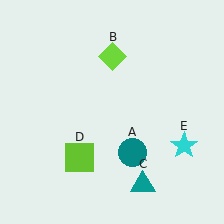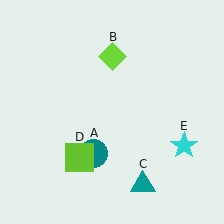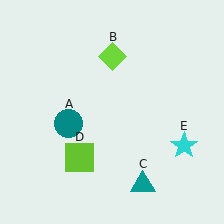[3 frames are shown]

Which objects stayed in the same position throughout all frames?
Lime diamond (object B) and teal triangle (object C) and lime square (object D) and cyan star (object E) remained stationary.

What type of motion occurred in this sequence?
The teal circle (object A) rotated clockwise around the center of the scene.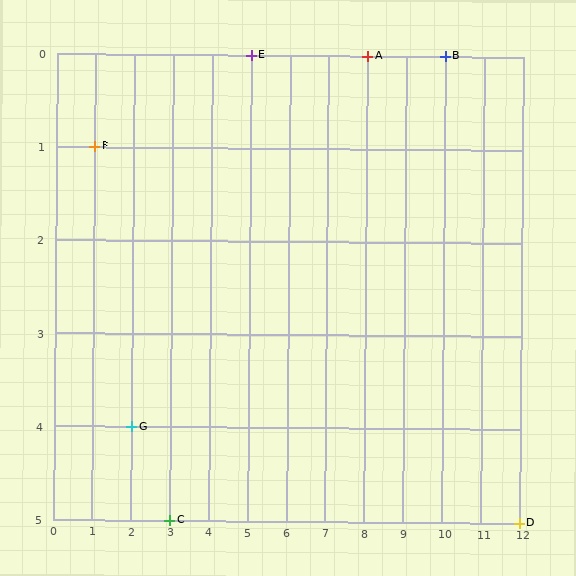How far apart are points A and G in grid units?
Points A and G are 6 columns and 4 rows apart (about 7.2 grid units diagonally).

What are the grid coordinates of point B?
Point B is at grid coordinates (10, 0).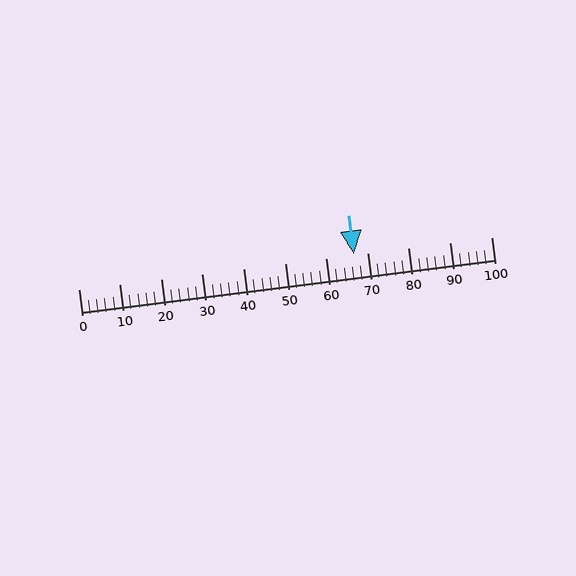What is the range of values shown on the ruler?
The ruler shows values from 0 to 100.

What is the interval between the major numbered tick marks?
The major tick marks are spaced 10 units apart.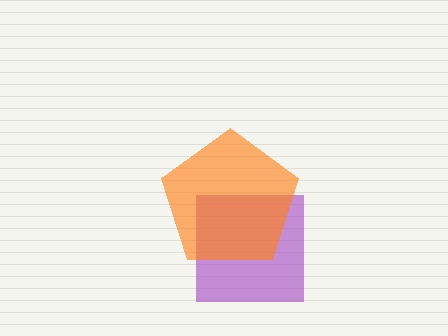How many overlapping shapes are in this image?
There are 2 overlapping shapes in the image.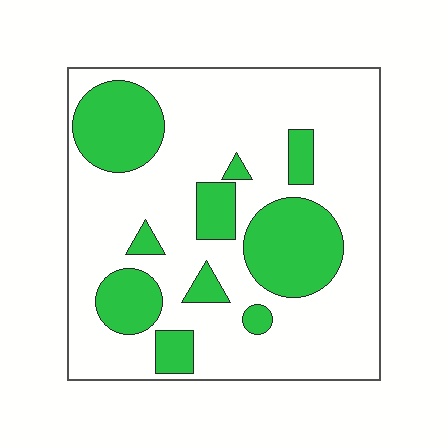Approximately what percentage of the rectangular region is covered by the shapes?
Approximately 25%.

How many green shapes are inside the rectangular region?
10.